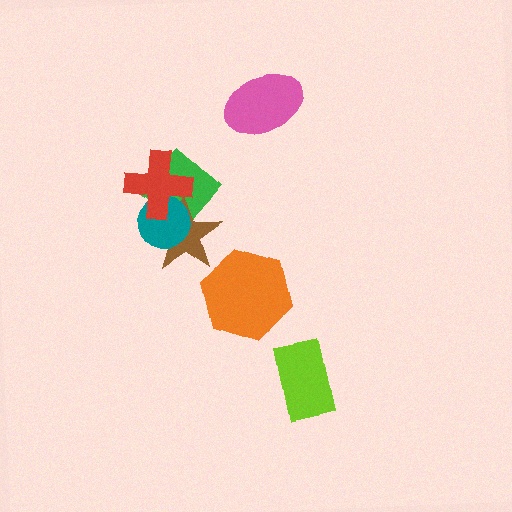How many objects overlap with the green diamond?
3 objects overlap with the green diamond.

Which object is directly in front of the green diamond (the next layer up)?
The brown star is directly in front of the green diamond.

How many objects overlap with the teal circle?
3 objects overlap with the teal circle.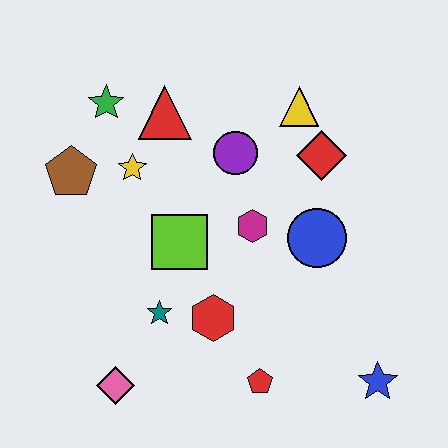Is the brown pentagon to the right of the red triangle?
No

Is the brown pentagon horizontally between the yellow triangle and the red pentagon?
No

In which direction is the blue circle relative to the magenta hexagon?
The blue circle is to the right of the magenta hexagon.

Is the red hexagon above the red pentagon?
Yes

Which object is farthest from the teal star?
The yellow triangle is farthest from the teal star.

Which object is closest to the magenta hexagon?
The blue circle is closest to the magenta hexagon.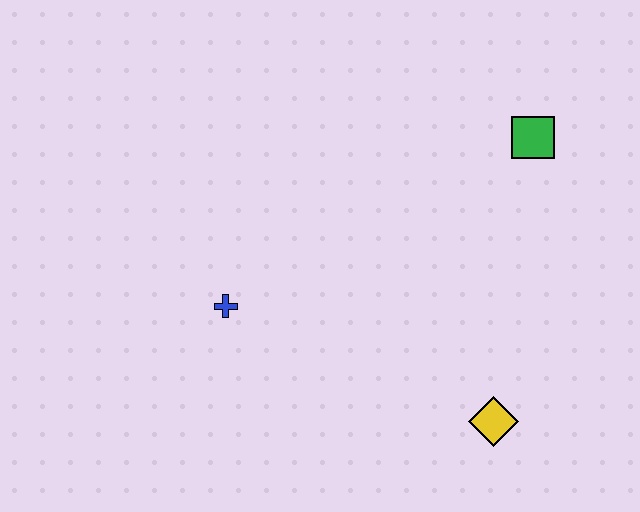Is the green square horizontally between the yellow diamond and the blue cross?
No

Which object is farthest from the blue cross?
The green square is farthest from the blue cross.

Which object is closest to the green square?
The yellow diamond is closest to the green square.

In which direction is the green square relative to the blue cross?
The green square is to the right of the blue cross.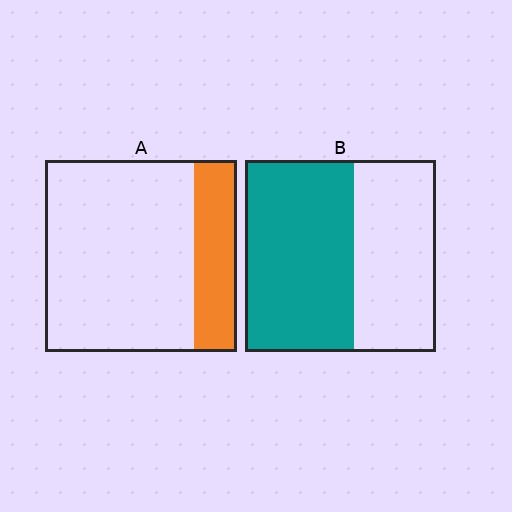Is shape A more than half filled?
No.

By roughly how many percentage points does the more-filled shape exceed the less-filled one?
By roughly 35 percentage points (B over A).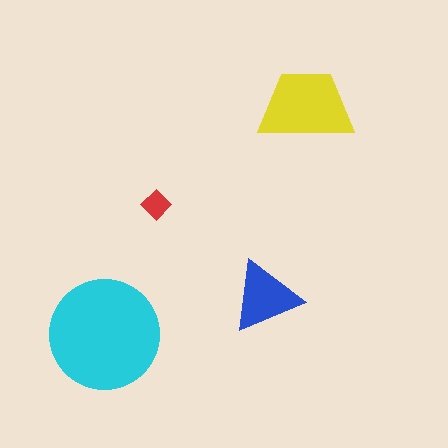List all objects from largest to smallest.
The cyan circle, the yellow trapezoid, the blue triangle, the red diamond.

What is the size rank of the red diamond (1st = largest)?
4th.